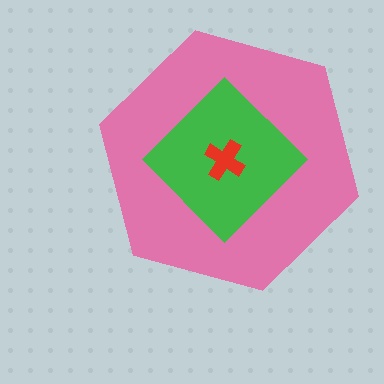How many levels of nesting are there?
3.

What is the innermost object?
The red cross.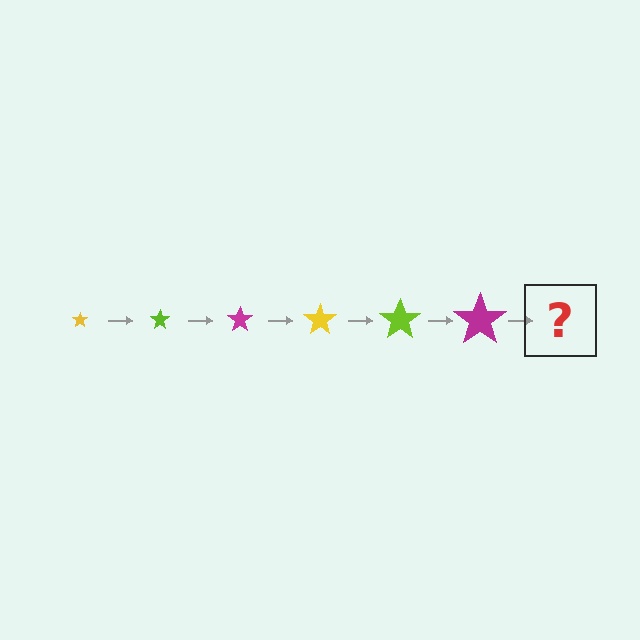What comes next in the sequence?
The next element should be a yellow star, larger than the previous one.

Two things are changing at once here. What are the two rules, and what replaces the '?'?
The two rules are that the star grows larger each step and the color cycles through yellow, lime, and magenta. The '?' should be a yellow star, larger than the previous one.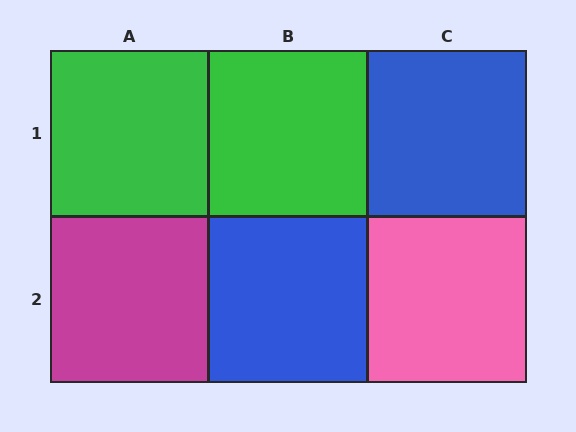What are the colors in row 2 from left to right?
Magenta, blue, pink.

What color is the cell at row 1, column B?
Green.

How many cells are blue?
2 cells are blue.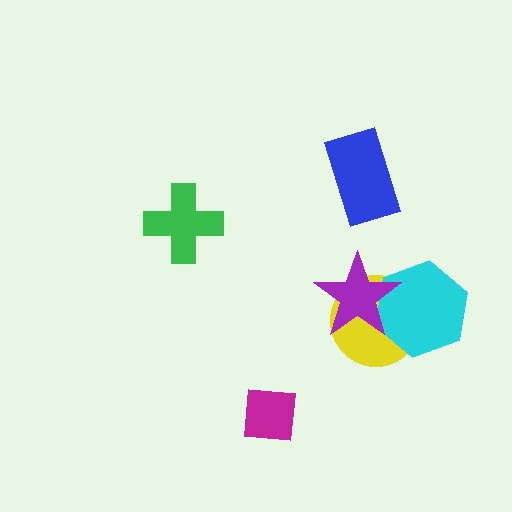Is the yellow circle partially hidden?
Yes, it is partially covered by another shape.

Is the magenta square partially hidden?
No, no other shape covers it.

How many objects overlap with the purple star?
2 objects overlap with the purple star.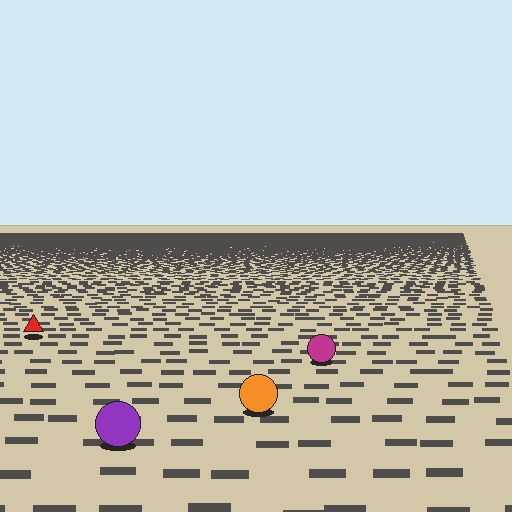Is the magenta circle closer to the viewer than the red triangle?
Yes. The magenta circle is closer — you can tell from the texture gradient: the ground texture is coarser near it.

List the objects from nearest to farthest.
From nearest to farthest: the purple circle, the orange circle, the magenta circle, the red triangle.